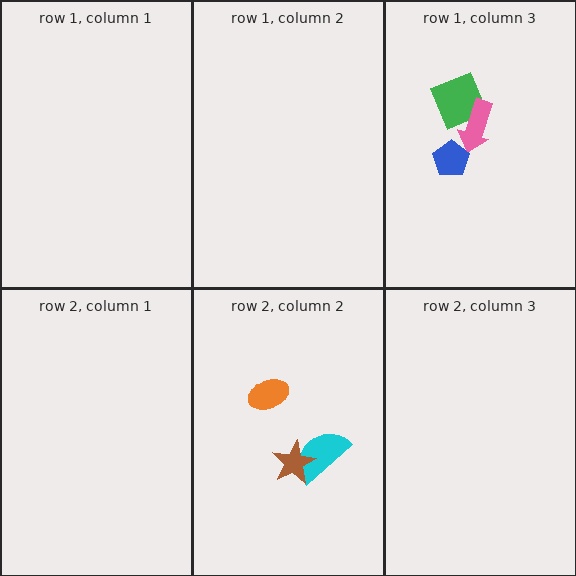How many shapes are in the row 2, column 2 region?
3.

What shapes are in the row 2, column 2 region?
The orange ellipse, the cyan semicircle, the brown star.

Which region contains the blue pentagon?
The row 1, column 3 region.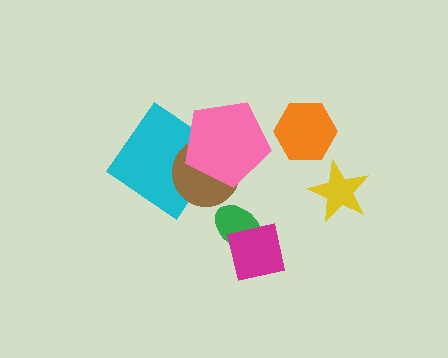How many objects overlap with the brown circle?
2 objects overlap with the brown circle.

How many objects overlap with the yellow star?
0 objects overlap with the yellow star.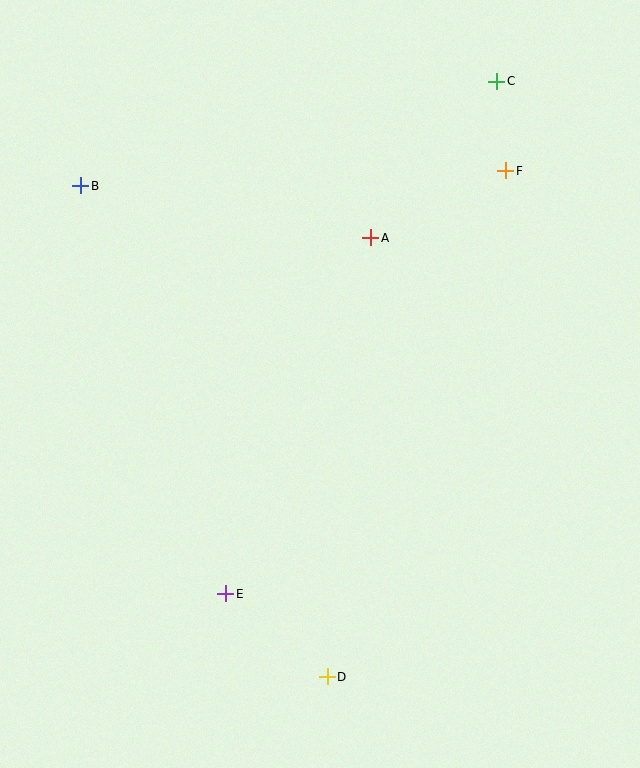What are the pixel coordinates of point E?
Point E is at (226, 594).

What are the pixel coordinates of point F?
Point F is at (506, 171).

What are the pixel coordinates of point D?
Point D is at (327, 677).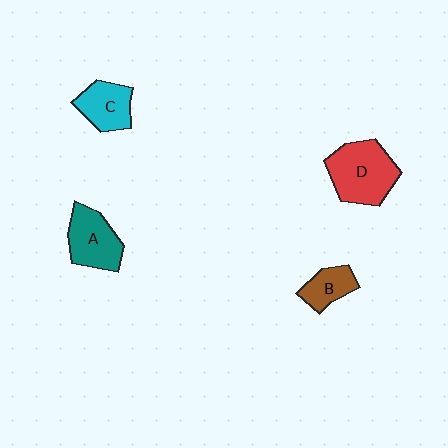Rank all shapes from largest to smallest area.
From largest to smallest: D (red), A (teal), C (cyan), B (brown).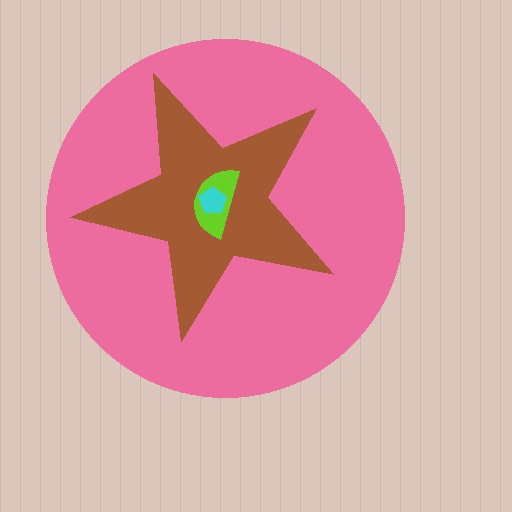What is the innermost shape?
The cyan pentagon.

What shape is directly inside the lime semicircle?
The cyan pentagon.